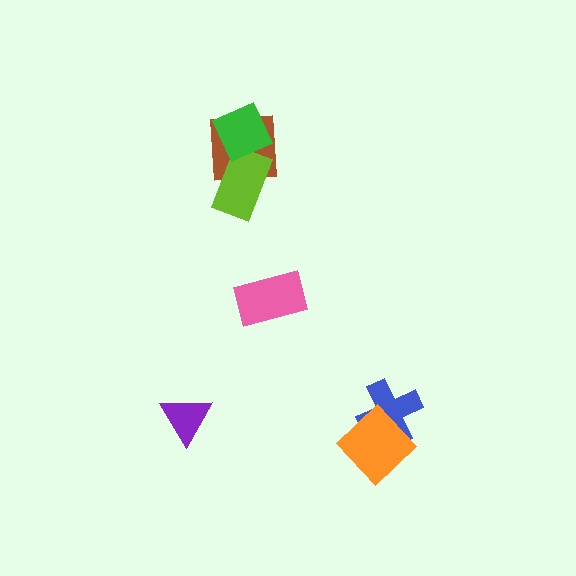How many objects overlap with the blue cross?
1 object overlaps with the blue cross.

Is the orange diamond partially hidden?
No, no other shape covers it.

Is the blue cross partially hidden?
Yes, it is partially covered by another shape.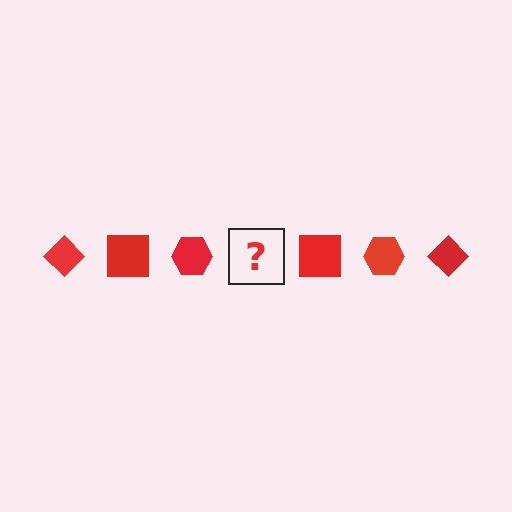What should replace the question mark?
The question mark should be replaced with a red diamond.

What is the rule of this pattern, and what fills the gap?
The rule is that the pattern cycles through diamond, square, hexagon shapes in red. The gap should be filled with a red diamond.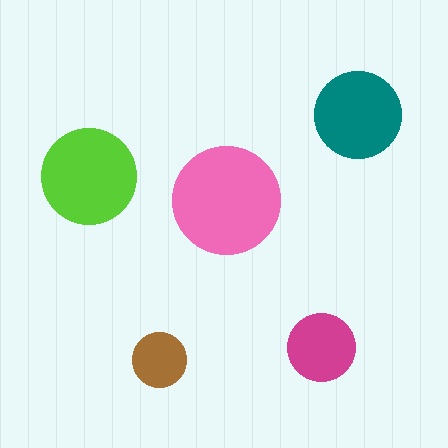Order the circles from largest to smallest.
the pink one, the lime one, the teal one, the magenta one, the brown one.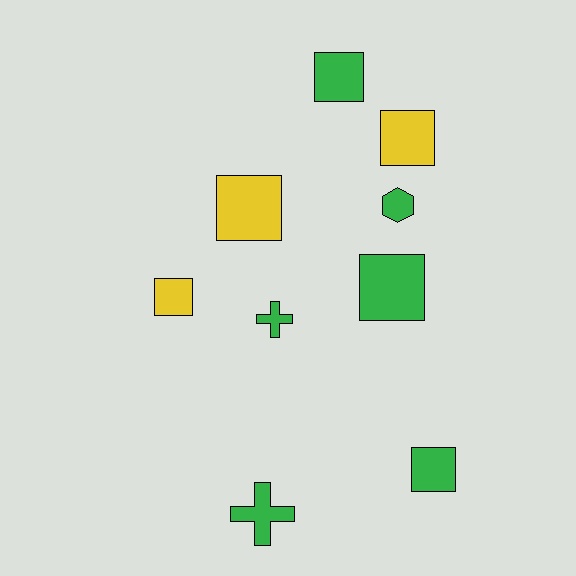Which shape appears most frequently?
Square, with 6 objects.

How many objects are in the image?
There are 9 objects.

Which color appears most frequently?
Green, with 6 objects.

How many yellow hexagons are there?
There are no yellow hexagons.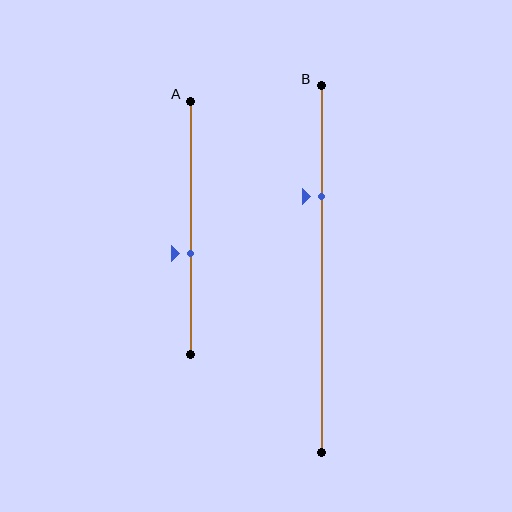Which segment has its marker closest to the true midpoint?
Segment A has its marker closest to the true midpoint.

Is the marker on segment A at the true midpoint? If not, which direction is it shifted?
No, the marker on segment A is shifted downward by about 10% of the segment length.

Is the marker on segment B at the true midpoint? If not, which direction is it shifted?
No, the marker on segment B is shifted upward by about 20% of the segment length.